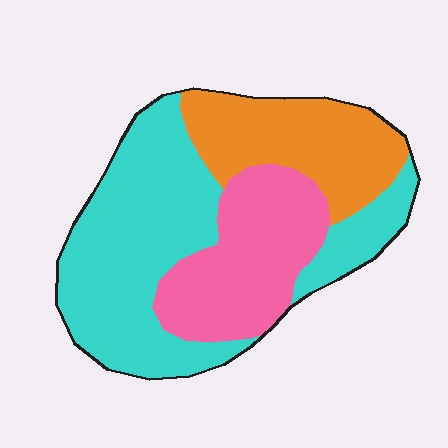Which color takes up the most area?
Cyan, at roughly 50%.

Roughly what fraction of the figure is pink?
Pink takes up about one quarter (1/4) of the figure.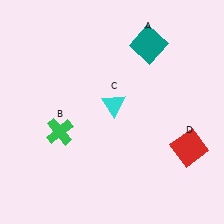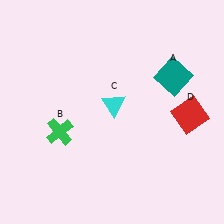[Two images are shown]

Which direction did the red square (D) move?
The red square (D) moved up.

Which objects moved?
The objects that moved are: the teal square (A), the red square (D).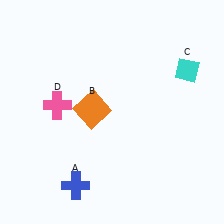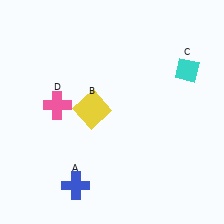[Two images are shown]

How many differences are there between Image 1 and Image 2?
There is 1 difference between the two images.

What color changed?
The square (B) changed from orange in Image 1 to yellow in Image 2.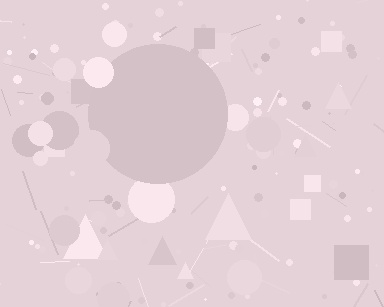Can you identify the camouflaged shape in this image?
The camouflaged shape is a circle.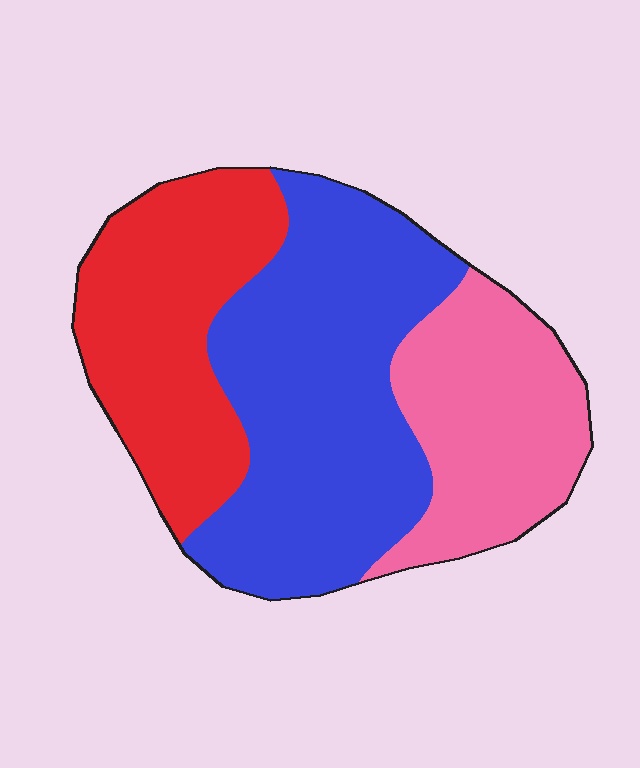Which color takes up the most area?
Blue, at roughly 45%.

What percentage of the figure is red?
Red takes up between a quarter and a half of the figure.